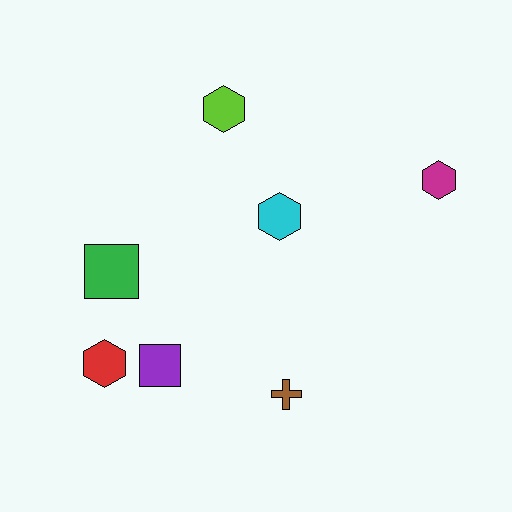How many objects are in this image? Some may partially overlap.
There are 7 objects.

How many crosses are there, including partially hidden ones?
There is 1 cross.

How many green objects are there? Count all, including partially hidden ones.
There is 1 green object.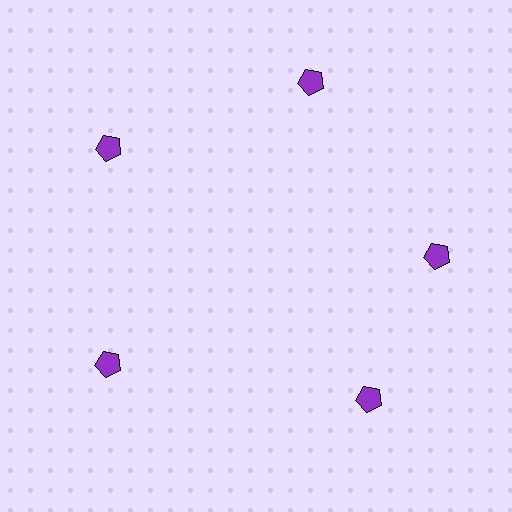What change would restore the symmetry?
The symmetry would be restored by rotating it back into even spacing with its neighbors so that all 5 pentagons sit at equal angles and equal distance from the center.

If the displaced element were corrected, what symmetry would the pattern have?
It would have 5-fold rotational symmetry — the pattern would map onto itself every 72 degrees.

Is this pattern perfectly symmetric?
No. The 5 purple pentagons are arranged in a ring, but one element near the 5 o'clock position is rotated out of alignment along the ring, breaking the 5-fold rotational symmetry.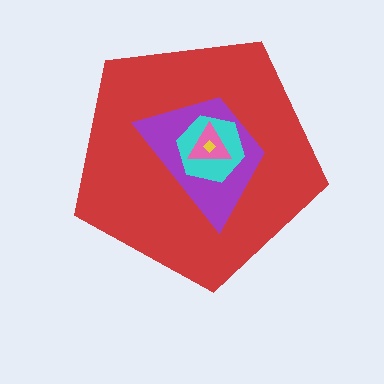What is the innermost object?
The yellow diamond.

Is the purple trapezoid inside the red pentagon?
Yes.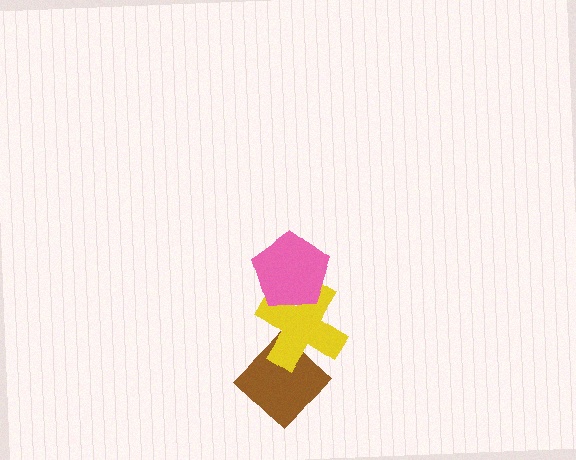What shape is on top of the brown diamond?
The yellow cross is on top of the brown diamond.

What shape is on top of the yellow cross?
The pink pentagon is on top of the yellow cross.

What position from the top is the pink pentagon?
The pink pentagon is 1st from the top.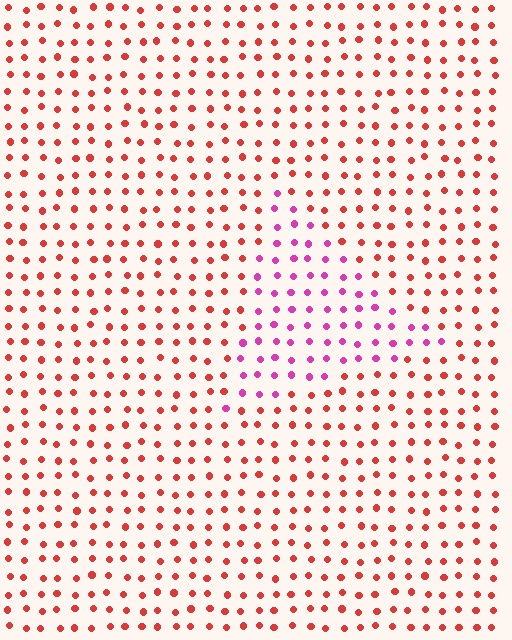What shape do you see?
I see a triangle.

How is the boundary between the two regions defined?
The boundary is defined purely by a slight shift in hue (about 45 degrees). Spacing, size, and orientation are identical on both sides.